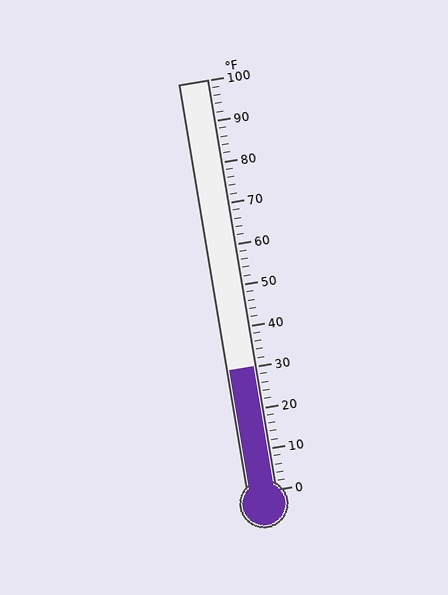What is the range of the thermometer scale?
The thermometer scale ranges from 0°F to 100°F.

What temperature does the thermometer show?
The thermometer shows approximately 30°F.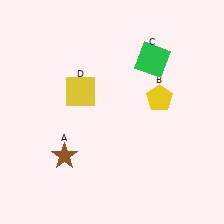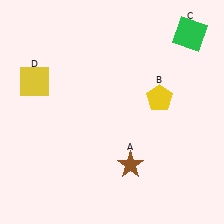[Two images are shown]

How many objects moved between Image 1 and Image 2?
3 objects moved between the two images.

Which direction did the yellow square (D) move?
The yellow square (D) moved left.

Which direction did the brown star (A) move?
The brown star (A) moved right.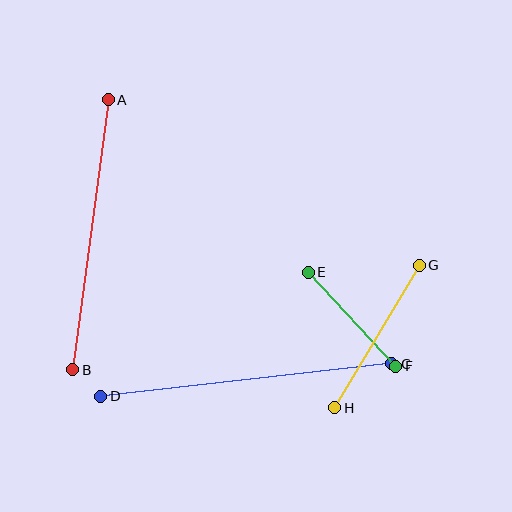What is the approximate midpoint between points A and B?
The midpoint is at approximately (91, 235) pixels.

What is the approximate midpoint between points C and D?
The midpoint is at approximately (246, 380) pixels.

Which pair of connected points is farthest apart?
Points C and D are farthest apart.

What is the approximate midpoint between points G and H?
The midpoint is at approximately (377, 336) pixels.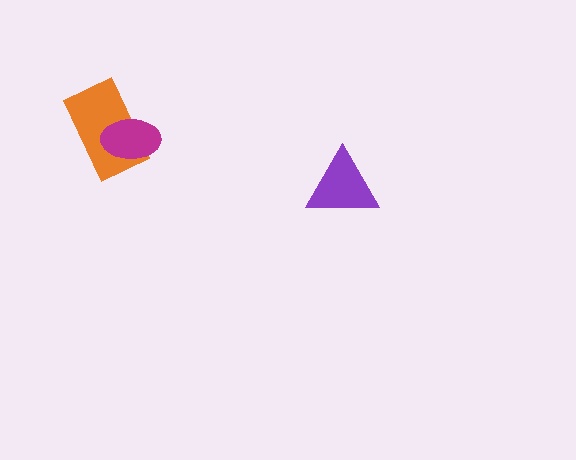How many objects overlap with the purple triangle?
0 objects overlap with the purple triangle.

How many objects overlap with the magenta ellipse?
1 object overlaps with the magenta ellipse.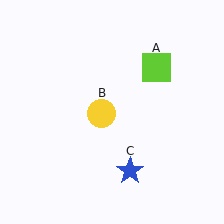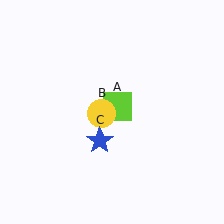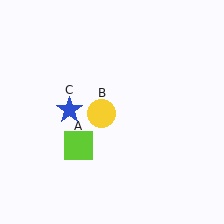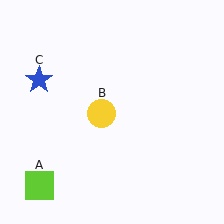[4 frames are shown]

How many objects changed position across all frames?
2 objects changed position: lime square (object A), blue star (object C).